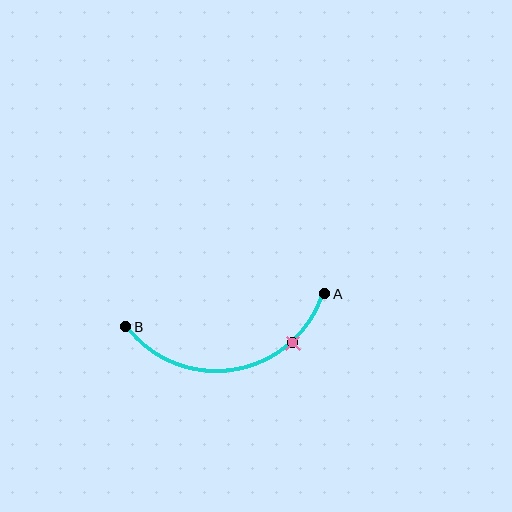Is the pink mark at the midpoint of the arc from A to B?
No. The pink mark lies on the arc but is closer to endpoint A. The arc midpoint would be at the point on the curve equidistant along the arc from both A and B.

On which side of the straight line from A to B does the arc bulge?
The arc bulges below the straight line connecting A and B.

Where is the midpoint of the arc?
The arc midpoint is the point on the curve farthest from the straight line joining A and B. It sits below that line.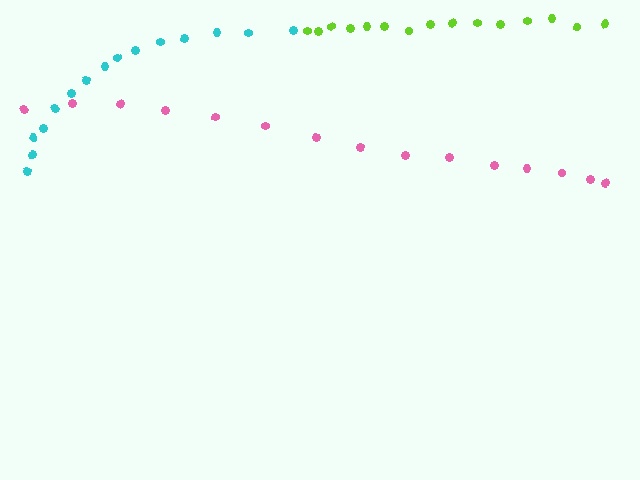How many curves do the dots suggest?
There are 3 distinct paths.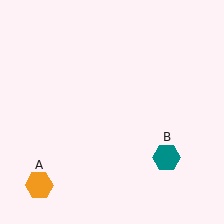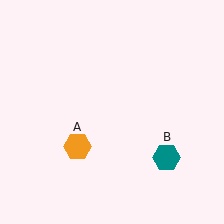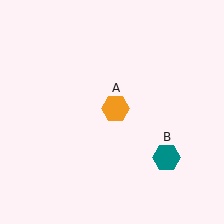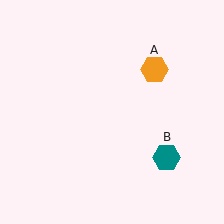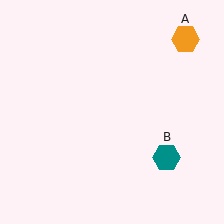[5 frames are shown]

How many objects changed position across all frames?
1 object changed position: orange hexagon (object A).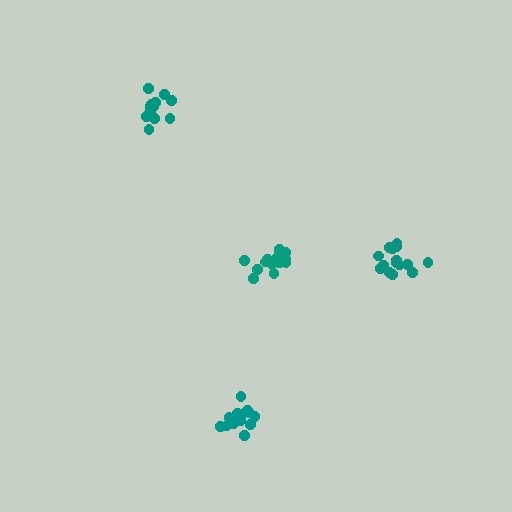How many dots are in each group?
Group 1: 15 dots, Group 2: 14 dots, Group 3: 13 dots, Group 4: 16 dots (58 total).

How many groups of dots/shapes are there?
There are 4 groups.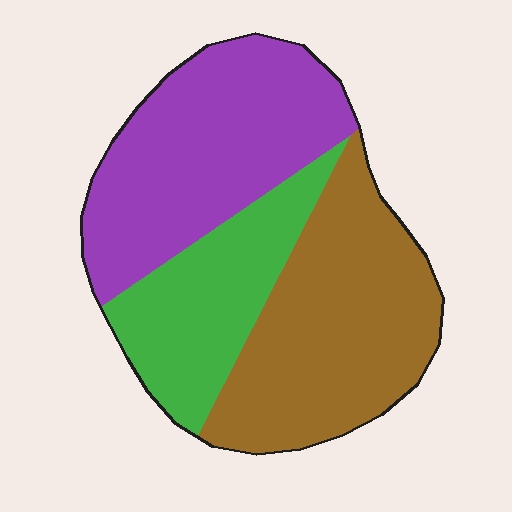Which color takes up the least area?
Green, at roughly 25%.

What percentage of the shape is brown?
Brown takes up about three eighths (3/8) of the shape.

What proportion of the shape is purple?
Purple covers about 35% of the shape.